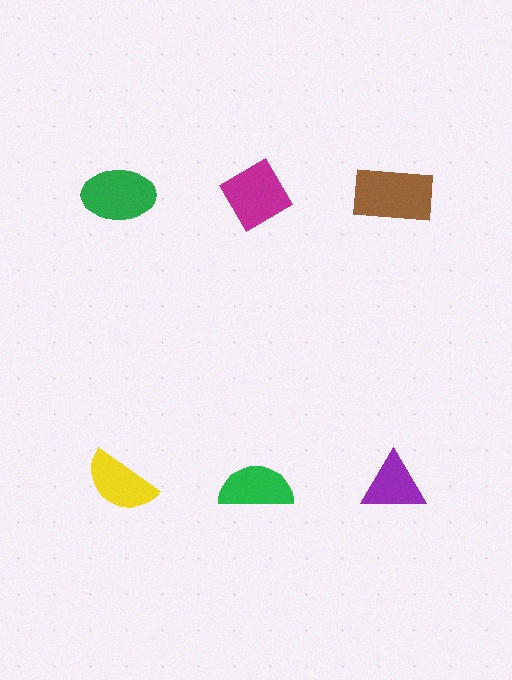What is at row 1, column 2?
A magenta diamond.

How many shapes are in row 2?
3 shapes.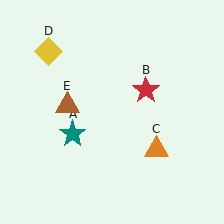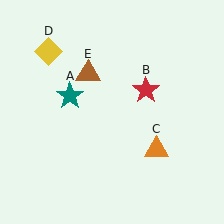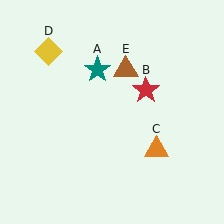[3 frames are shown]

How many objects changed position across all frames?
2 objects changed position: teal star (object A), brown triangle (object E).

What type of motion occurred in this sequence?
The teal star (object A), brown triangle (object E) rotated clockwise around the center of the scene.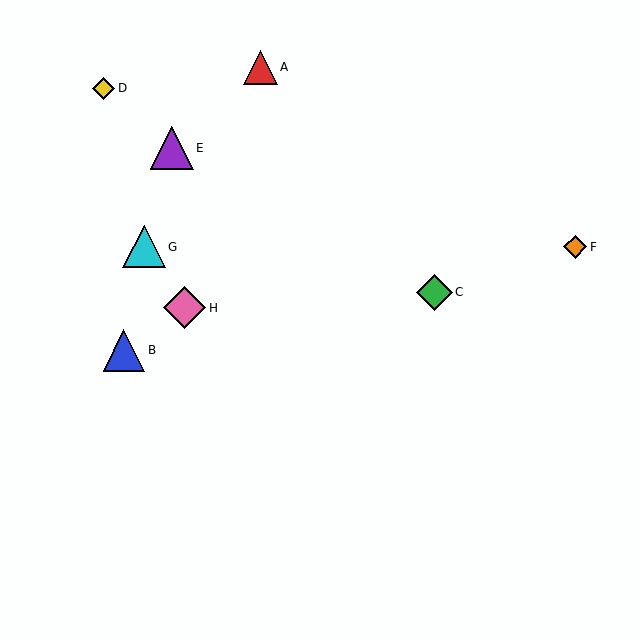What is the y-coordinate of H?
Object H is at y≈308.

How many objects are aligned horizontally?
2 objects (F, G) are aligned horizontally.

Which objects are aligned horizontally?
Objects F, G are aligned horizontally.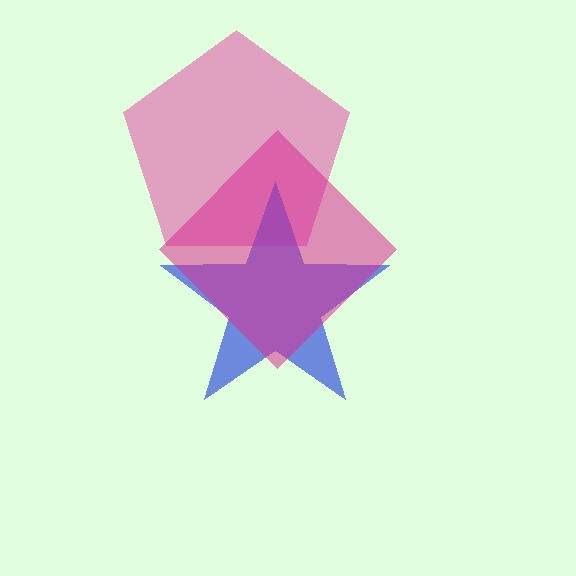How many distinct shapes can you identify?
There are 3 distinct shapes: a pink pentagon, a blue star, a magenta diamond.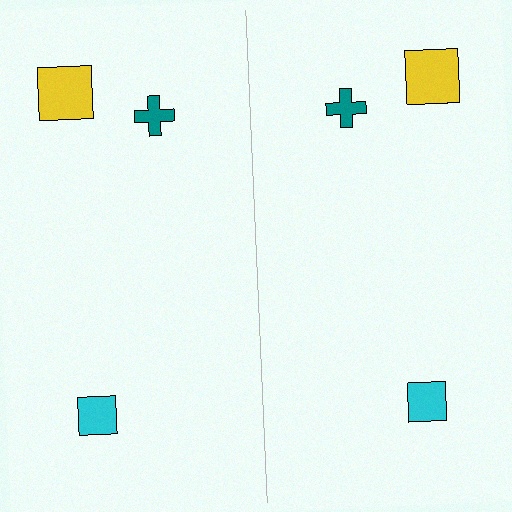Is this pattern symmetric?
Yes, this pattern has bilateral (reflection) symmetry.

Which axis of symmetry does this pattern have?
The pattern has a vertical axis of symmetry running through the center of the image.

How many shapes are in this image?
There are 6 shapes in this image.